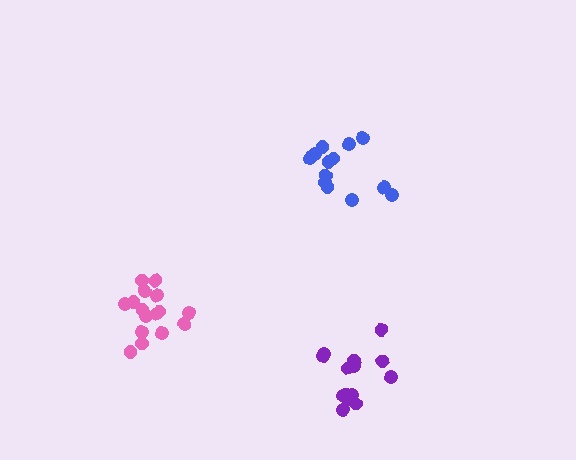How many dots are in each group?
Group 1: 16 dots, Group 2: 14 dots, Group 3: 14 dots (44 total).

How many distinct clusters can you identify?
There are 3 distinct clusters.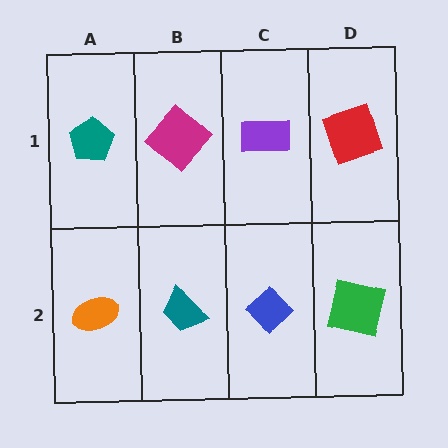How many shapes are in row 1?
4 shapes.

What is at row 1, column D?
A red square.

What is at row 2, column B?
A teal trapezoid.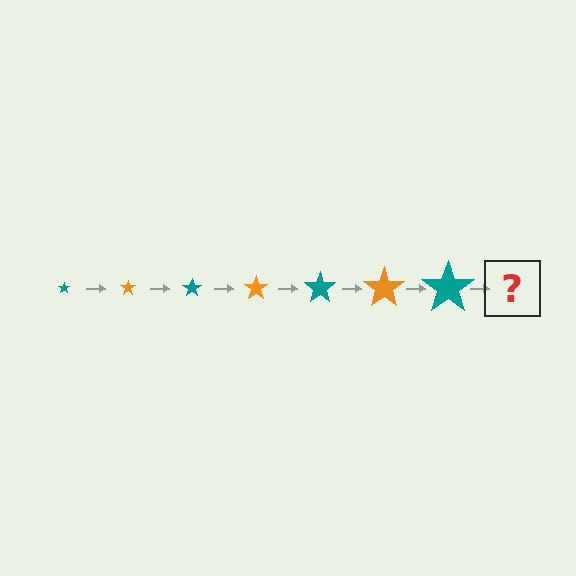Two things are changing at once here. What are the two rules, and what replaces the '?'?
The two rules are that the star grows larger each step and the color cycles through teal and orange. The '?' should be an orange star, larger than the previous one.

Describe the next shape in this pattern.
It should be an orange star, larger than the previous one.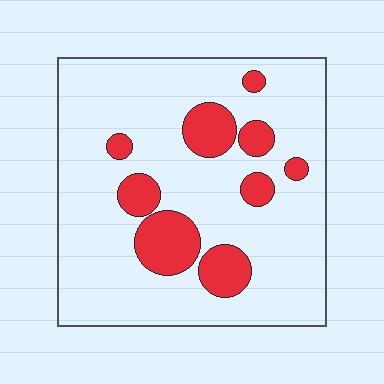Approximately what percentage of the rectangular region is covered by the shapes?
Approximately 20%.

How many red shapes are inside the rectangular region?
9.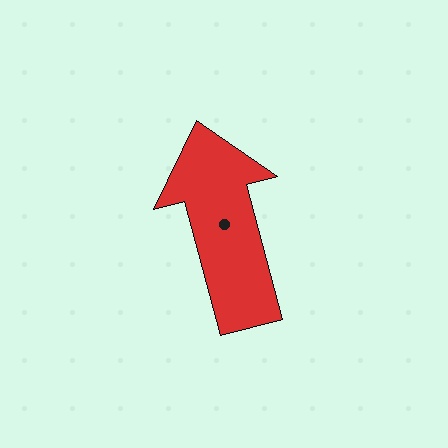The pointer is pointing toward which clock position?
Roughly 11 o'clock.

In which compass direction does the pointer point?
North.